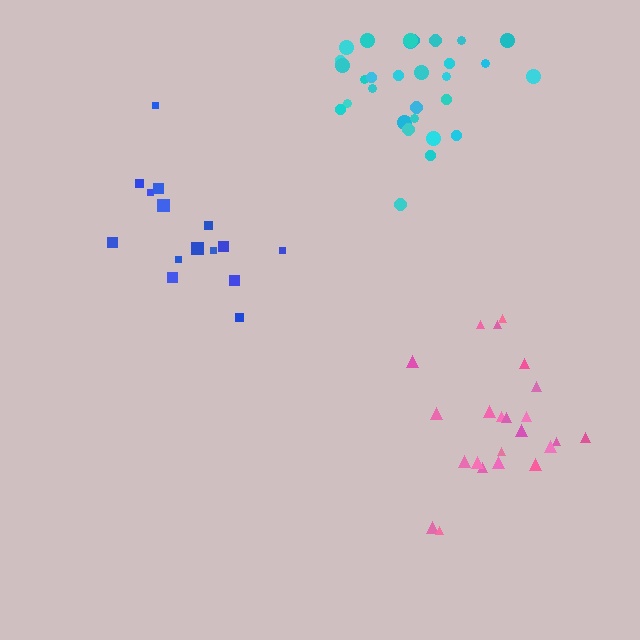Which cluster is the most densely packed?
Pink.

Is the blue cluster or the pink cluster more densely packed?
Pink.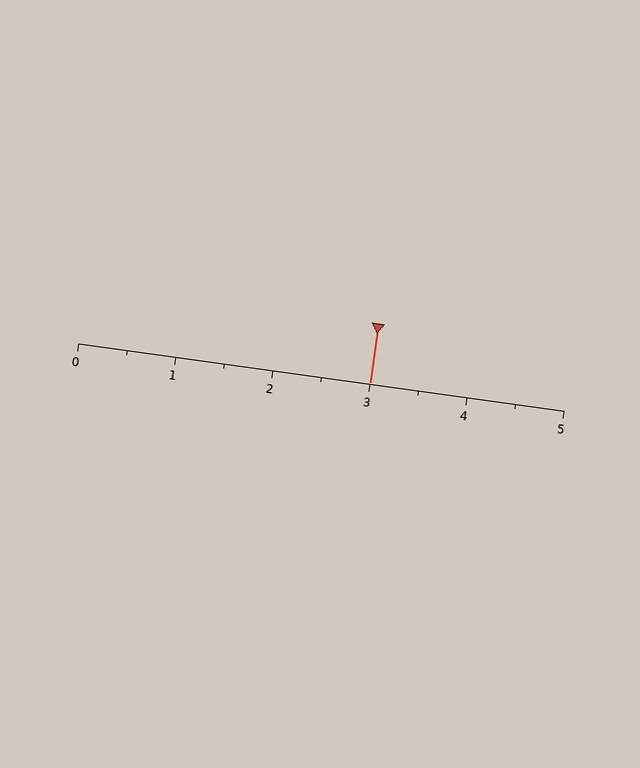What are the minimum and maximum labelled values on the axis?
The axis runs from 0 to 5.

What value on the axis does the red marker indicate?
The marker indicates approximately 3.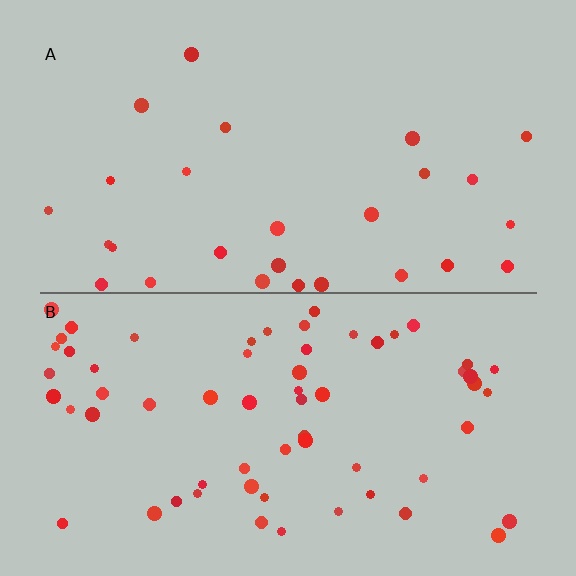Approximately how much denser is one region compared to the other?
Approximately 2.3× — region B over region A.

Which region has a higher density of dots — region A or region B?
B (the bottom).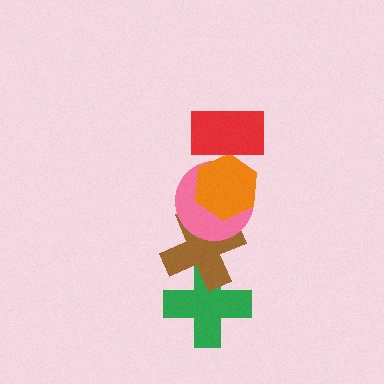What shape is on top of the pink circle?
The orange hexagon is on top of the pink circle.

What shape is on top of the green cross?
The brown cross is on top of the green cross.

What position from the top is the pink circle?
The pink circle is 3rd from the top.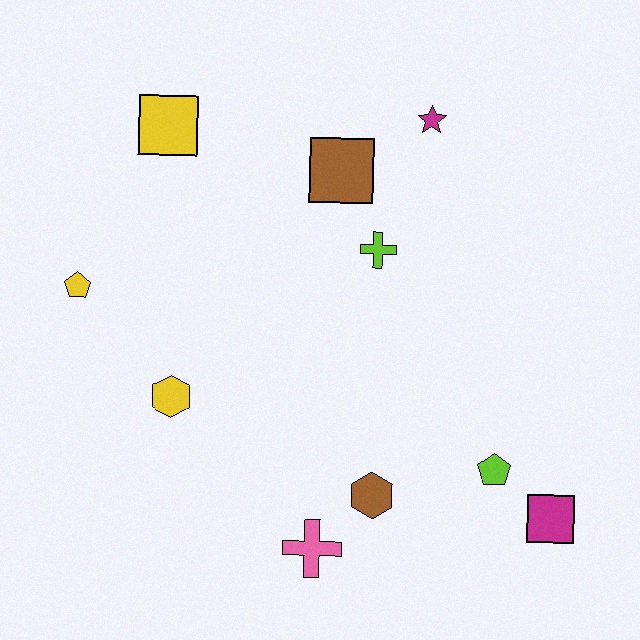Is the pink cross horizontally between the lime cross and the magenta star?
No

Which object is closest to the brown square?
The lime cross is closest to the brown square.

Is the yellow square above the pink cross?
Yes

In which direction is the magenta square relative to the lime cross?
The magenta square is below the lime cross.